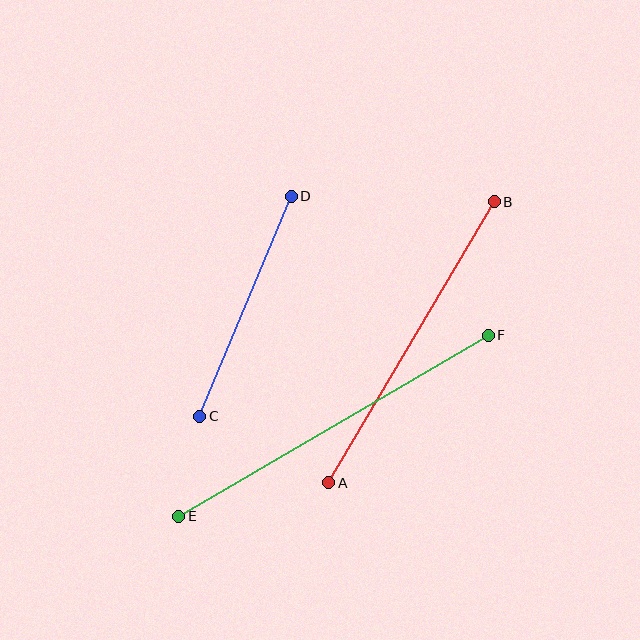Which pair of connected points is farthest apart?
Points E and F are farthest apart.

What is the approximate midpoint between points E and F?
The midpoint is at approximately (334, 426) pixels.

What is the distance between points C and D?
The distance is approximately 238 pixels.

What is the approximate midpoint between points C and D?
The midpoint is at approximately (245, 306) pixels.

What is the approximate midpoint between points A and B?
The midpoint is at approximately (411, 342) pixels.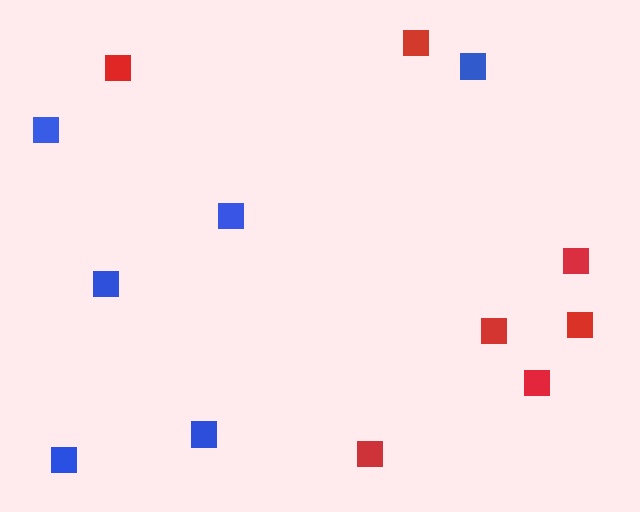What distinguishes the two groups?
There are 2 groups: one group of red squares (7) and one group of blue squares (6).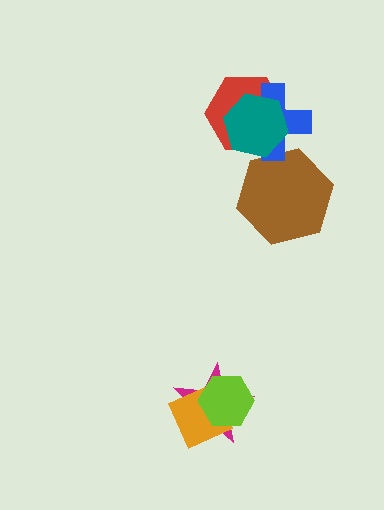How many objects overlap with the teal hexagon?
2 objects overlap with the teal hexagon.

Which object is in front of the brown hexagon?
The blue cross is in front of the brown hexagon.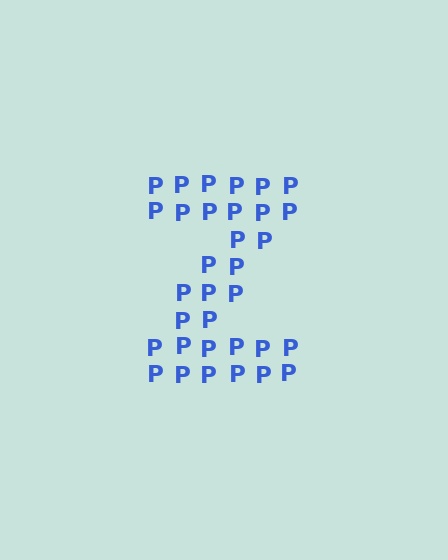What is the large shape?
The large shape is the letter Z.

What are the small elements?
The small elements are letter P's.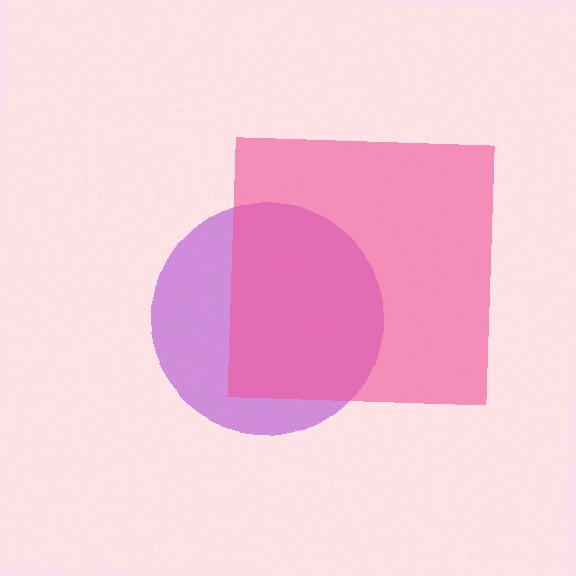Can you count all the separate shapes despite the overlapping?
Yes, there are 2 separate shapes.